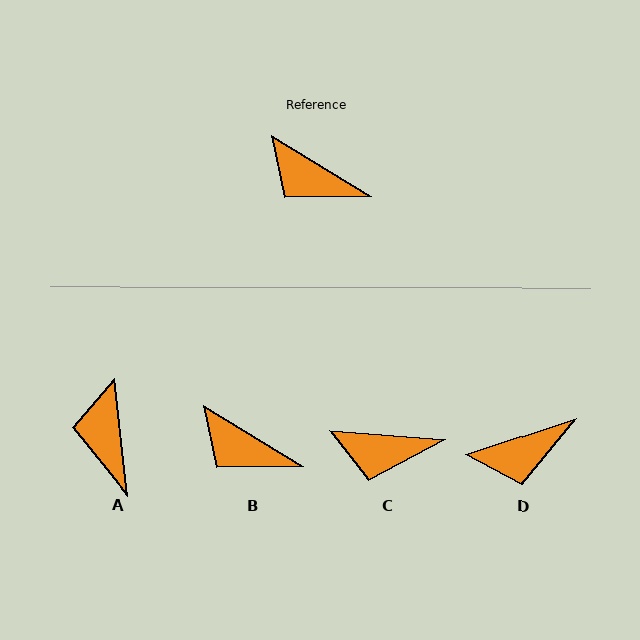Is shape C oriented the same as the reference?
No, it is off by about 27 degrees.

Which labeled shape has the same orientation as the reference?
B.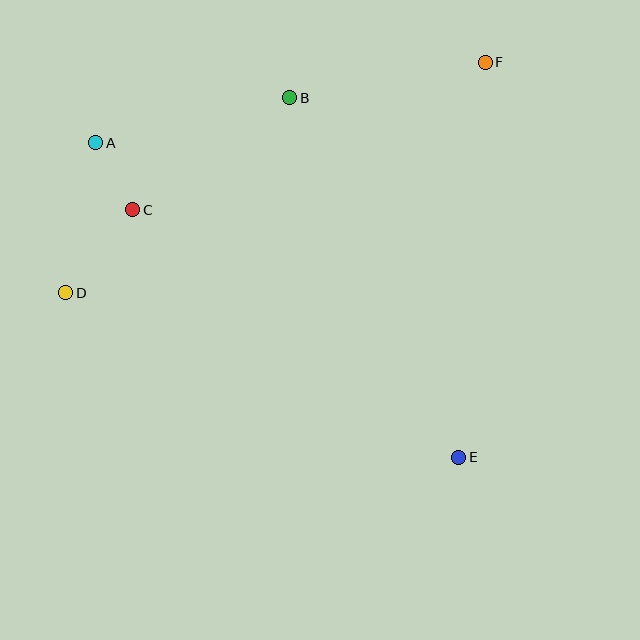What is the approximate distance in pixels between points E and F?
The distance between E and F is approximately 396 pixels.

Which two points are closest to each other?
Points A and C are closest to each other.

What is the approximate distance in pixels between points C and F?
The distance between C and F is approximately 383 pixels.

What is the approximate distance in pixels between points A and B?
The distance between A and B is approximately 199 pixels.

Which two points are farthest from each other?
Points A and E are farthest from each other.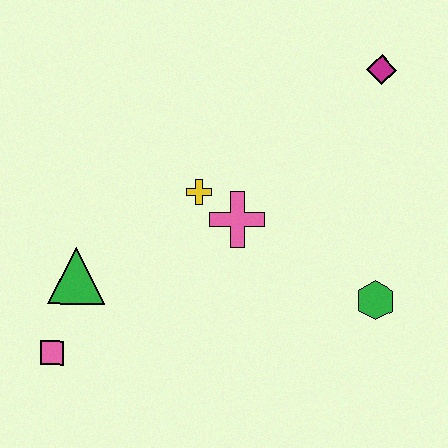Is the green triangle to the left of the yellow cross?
Yes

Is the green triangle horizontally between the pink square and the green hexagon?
Yes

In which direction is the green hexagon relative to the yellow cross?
The green hexagon is to the right of the yellow cross.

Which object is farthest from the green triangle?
The magenta diamond is farthest from the green triangle.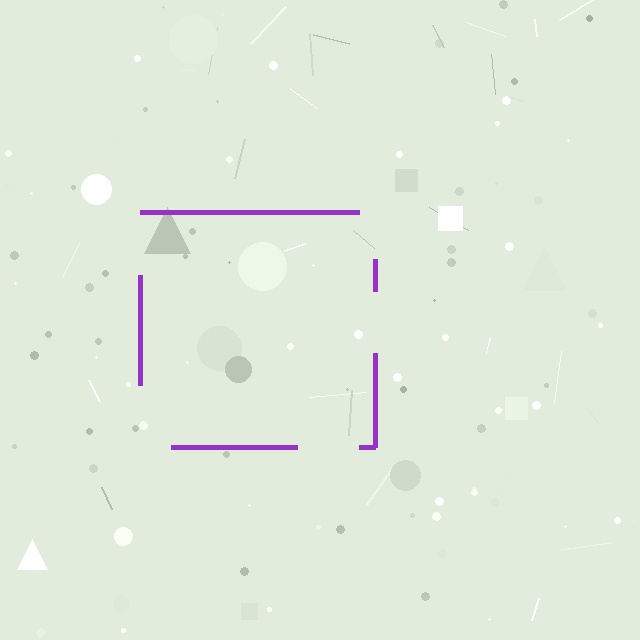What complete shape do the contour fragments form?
The contour fragments form a square.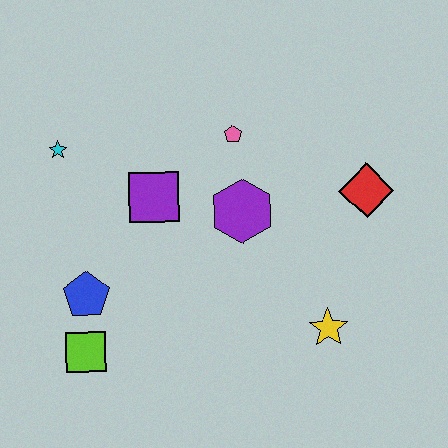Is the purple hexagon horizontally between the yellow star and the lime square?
Yes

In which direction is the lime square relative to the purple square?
The lime square is below the purple square.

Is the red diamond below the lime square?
No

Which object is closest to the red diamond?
The purple hexagon is closest to the red diamond.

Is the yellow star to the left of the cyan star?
No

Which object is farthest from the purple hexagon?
The lime square is farthest from the purple hexagon.